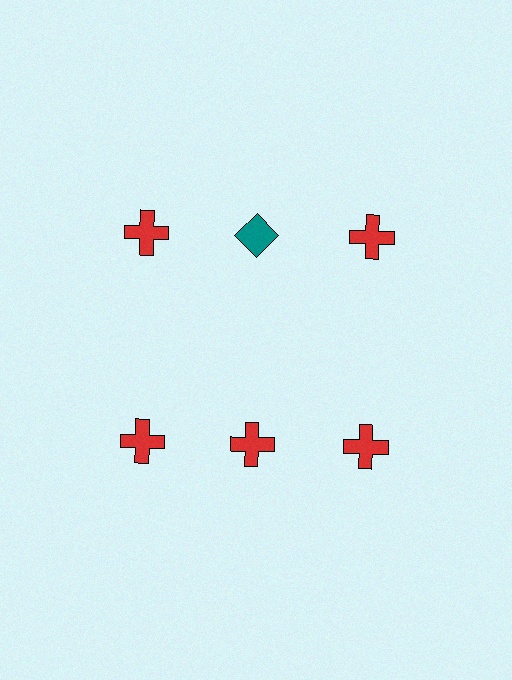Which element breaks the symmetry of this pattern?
The teal diamond in the top row, second from left column breaks the symmetry. All other shapes are red crosses.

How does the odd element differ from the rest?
It differs in both color (teal instead of red) and shape (diamond instead of cross).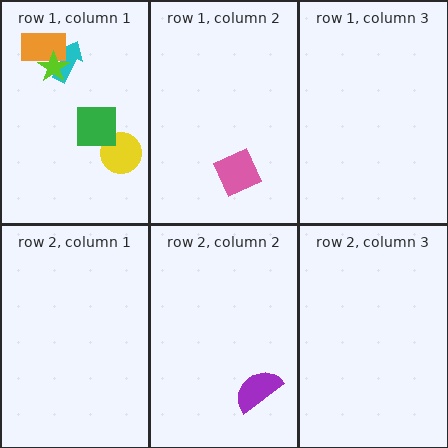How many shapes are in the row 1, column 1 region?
5.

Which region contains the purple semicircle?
The row 2, column 2 region.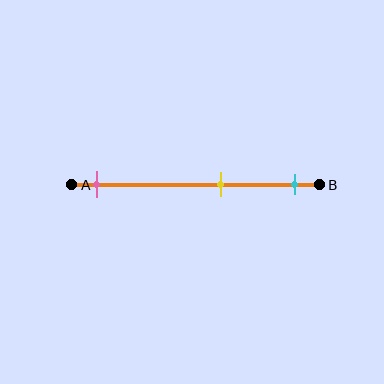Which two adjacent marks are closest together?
The yellow and cyan marks are the closest adjacent pair.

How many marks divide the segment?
There are 3 marks dividing the segment.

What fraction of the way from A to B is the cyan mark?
The cyan mark is approximately 90% (0.9) of the way from A to B.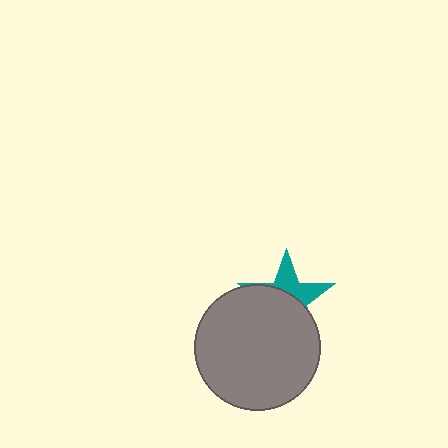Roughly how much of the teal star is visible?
A small part of it is visible (roughly 37%).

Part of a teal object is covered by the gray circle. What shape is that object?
It is a star.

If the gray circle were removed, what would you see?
You would see the complete teal star.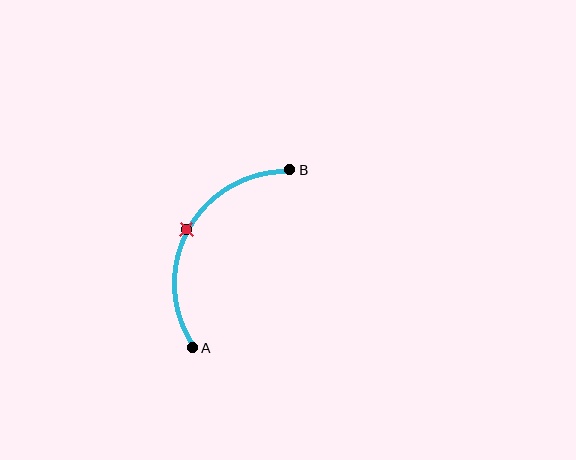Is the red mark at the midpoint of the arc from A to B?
Yes. The red mark lies on the arc at equal arc-length from both A and B — it is the arc midpoint.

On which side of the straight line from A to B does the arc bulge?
The arc bulges to the left of the straight line connecting A and B.